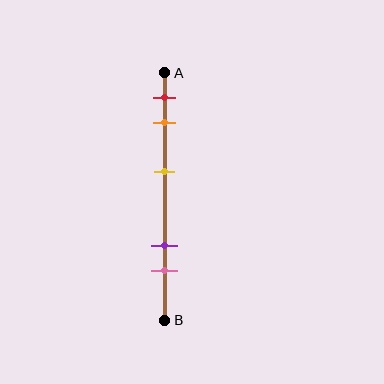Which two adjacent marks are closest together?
The red and orange marks are the closest adjacent pair.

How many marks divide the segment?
There are 5 marks dividing the segment.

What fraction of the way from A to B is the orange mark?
The orange mark is approximately 20% (0.2) of the way from A to B.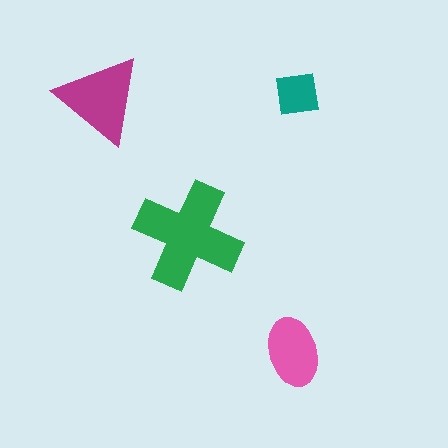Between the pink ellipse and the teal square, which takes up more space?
The pink ellipse.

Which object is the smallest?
The teal square.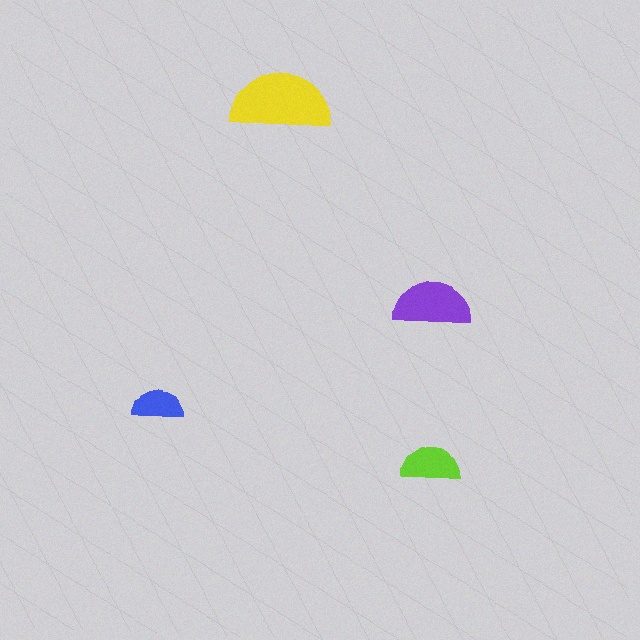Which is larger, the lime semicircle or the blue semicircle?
The lime one.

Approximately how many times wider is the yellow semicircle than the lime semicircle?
About 1.5 times wider.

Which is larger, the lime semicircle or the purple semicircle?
The purple one.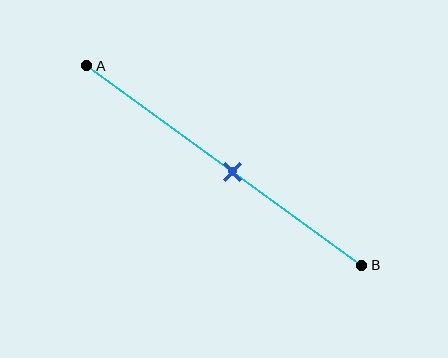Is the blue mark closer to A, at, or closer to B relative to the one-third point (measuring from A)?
The blue mark is closer to point B than the one-third point of segment AB.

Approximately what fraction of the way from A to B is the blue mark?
The blue mark is approximately 55% of the way from A to B.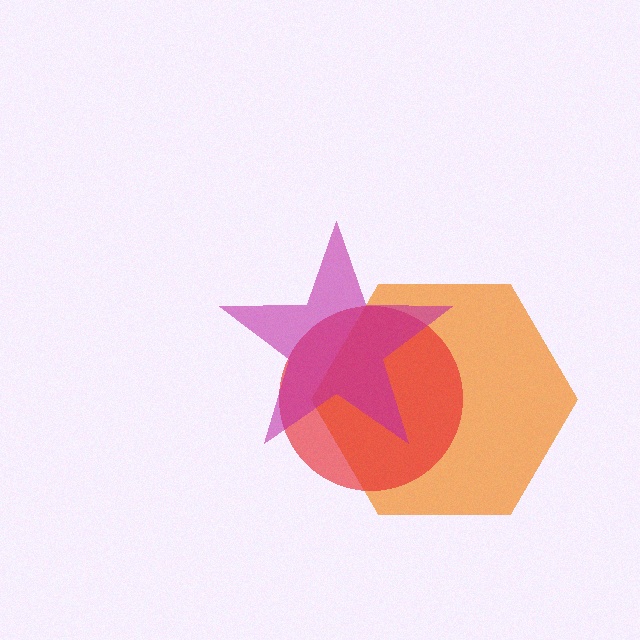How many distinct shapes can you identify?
There are 3 distinct shapes: an orange hexagon, a red circle, a magenta star.